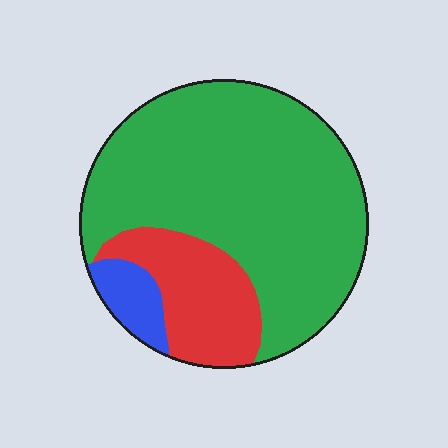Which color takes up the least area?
Blue, at roughly 5%.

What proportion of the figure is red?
Red covers 20% of the figure.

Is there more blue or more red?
Red.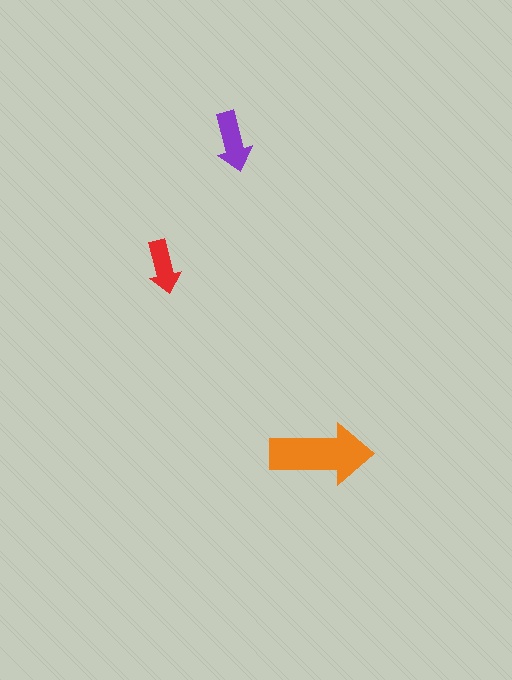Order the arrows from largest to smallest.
the orange one, the purple one, the red one.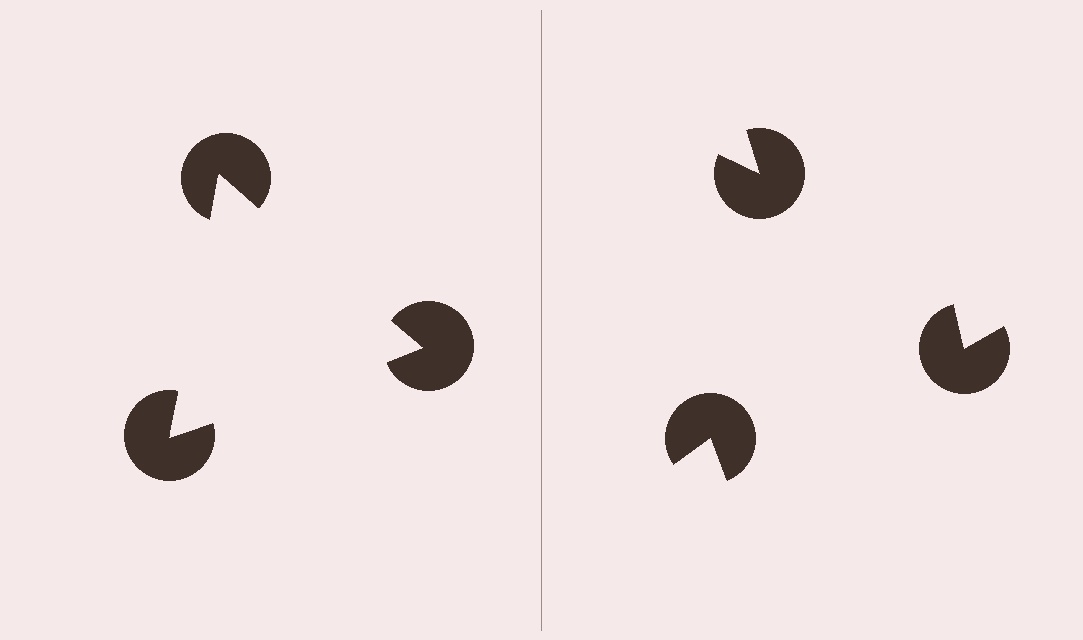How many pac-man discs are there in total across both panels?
6 — 3 on each side.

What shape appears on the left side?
An illusory triangle.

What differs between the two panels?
The pac-man discs are positioned identically on both sides; only the wedge orientations differ. On the left they align to a triangle; on the right they are misaligned.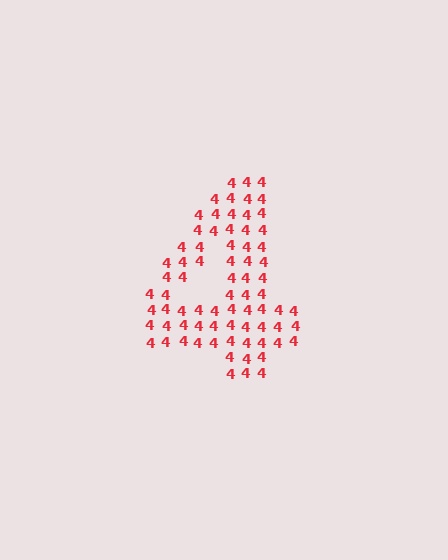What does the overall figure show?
The overall figure shows the digit 4.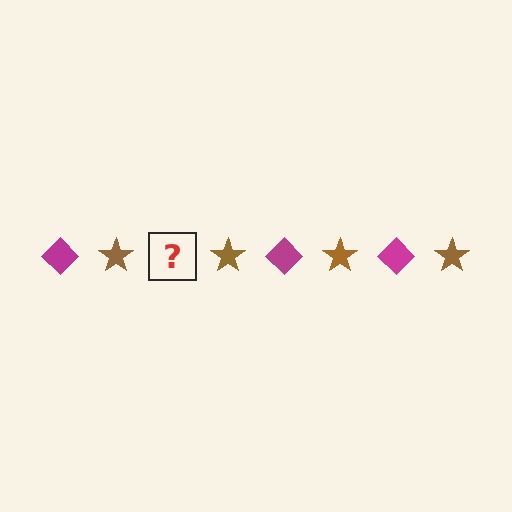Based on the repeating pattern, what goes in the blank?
The blank should be a magenta diamond.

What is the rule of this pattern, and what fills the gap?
The rule is that the pattern alternates between magenta diamond and brown star. The gap should be filled with a magenta diamond.